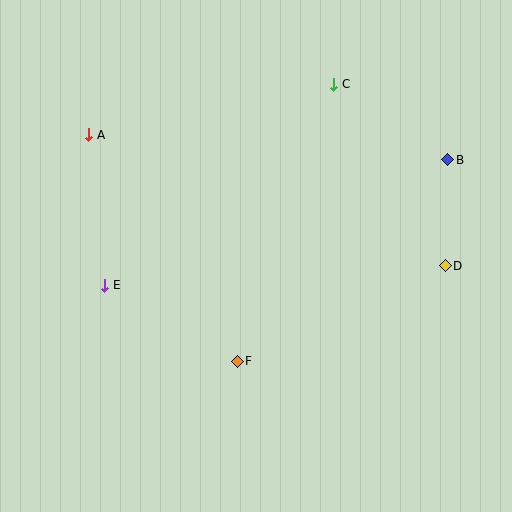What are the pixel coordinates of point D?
Point D is at (445, 266).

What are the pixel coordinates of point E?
Point E is at (105, 285).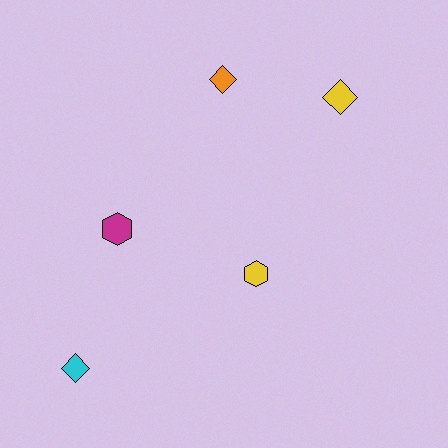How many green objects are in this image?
There are no green objects.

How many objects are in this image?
There are 5 objects.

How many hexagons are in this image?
There are 2 hexagons.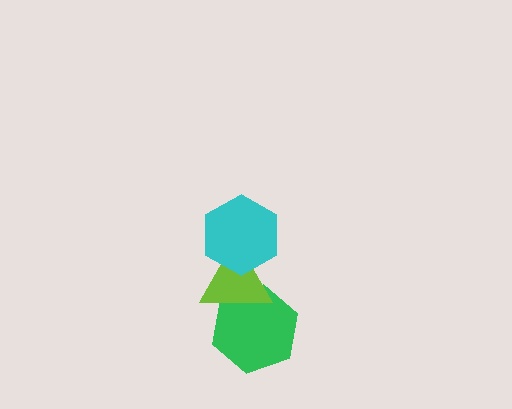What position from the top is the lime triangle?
The lime triangle is 2nd from the top.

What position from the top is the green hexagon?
The green hexagon is 3rd from the top.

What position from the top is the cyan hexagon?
The cyan hexagon is 1st from the top.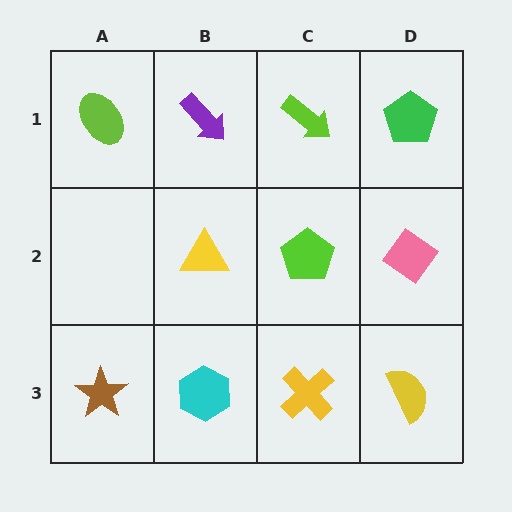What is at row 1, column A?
A lime ellipse.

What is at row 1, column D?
A green pentagon.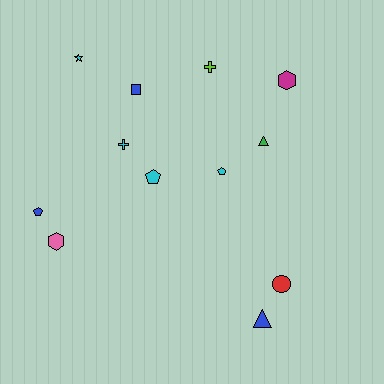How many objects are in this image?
There are 12 objects.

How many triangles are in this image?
There are 2 triangles.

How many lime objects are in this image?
There is 1 lime object.